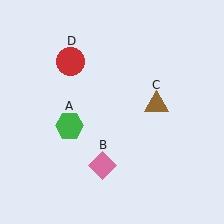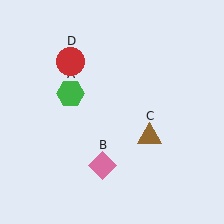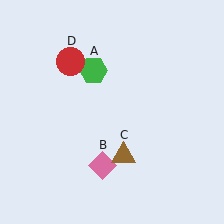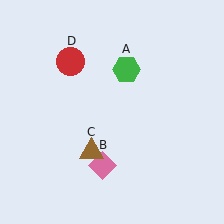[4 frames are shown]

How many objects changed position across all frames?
2 objects changed position: green hexagon (object A), brown triangle (object C).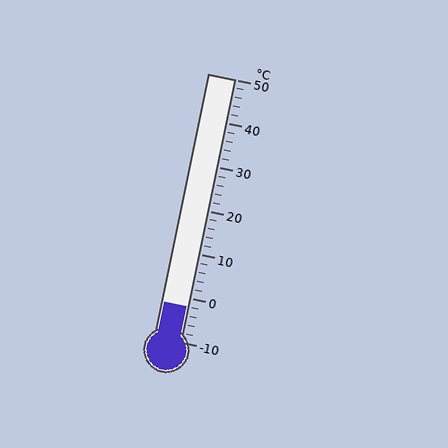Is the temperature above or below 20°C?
The temperature is below 20°C.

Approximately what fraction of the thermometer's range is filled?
The thermometer is filled to approximately 15% of its range.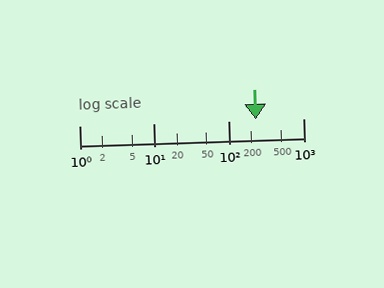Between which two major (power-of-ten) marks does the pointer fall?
The pointer is between 100 and 1000.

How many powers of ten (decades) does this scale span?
The scale spans 3 decades, from 1 to 1000.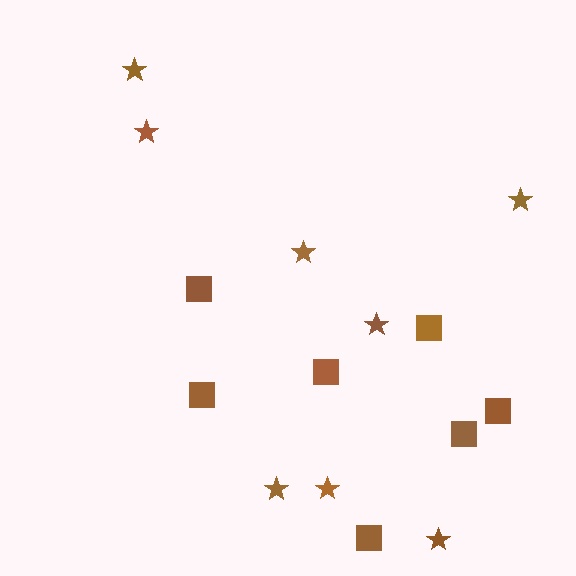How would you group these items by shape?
There are 2 groups: one group of squares (7) and one group of stars (8).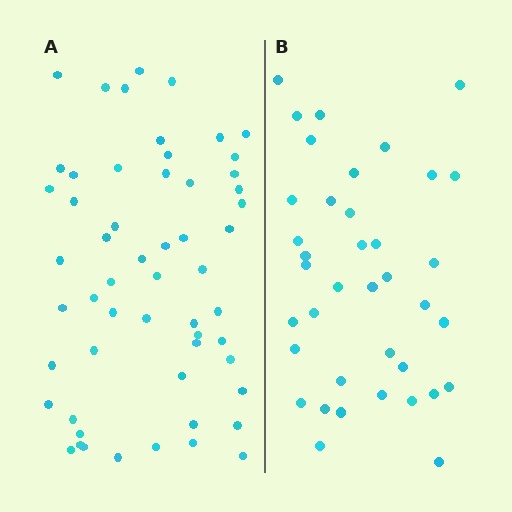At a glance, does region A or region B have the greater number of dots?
Region A (the left region) has more dots.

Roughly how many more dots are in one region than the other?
Region A has approximately 20 more dots than region B.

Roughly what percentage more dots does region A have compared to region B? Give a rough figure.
About 45% more.